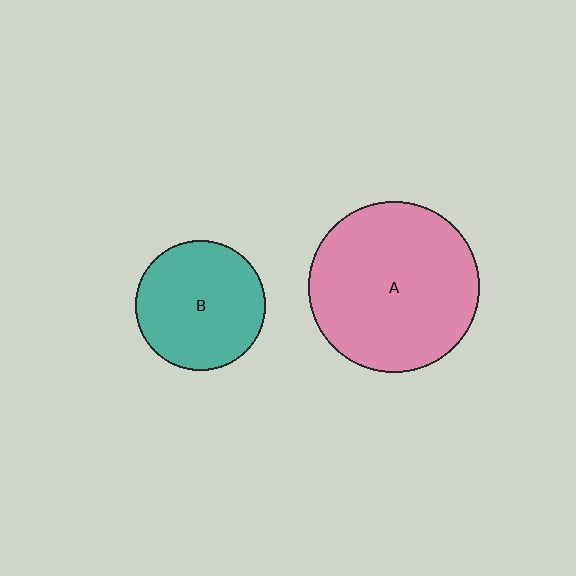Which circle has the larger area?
Circle A (pink).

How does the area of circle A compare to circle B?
Approximately 1.7 times.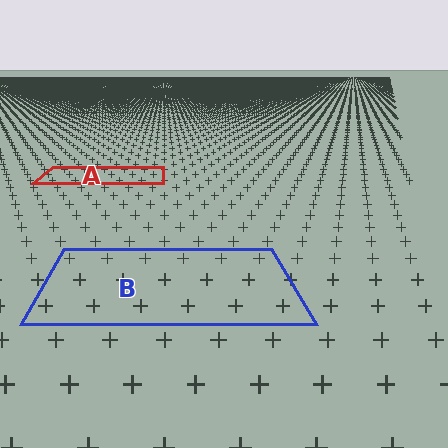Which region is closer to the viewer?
Region B is closer. The texture elements there are larger and more spread out.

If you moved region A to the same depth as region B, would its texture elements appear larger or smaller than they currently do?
They would appear larger. At a closer depth, the same texture elements are projected at a bigger on-screen size.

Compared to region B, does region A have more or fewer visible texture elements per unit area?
Region A has more texture elements per unit area — they are packed more densely because it is farther away.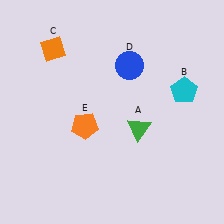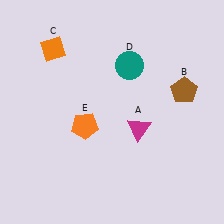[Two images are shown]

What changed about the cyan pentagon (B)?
In Image 1, B is cyan. In Image 2, it changed to brown.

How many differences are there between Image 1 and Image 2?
There are 3 differences between the two images.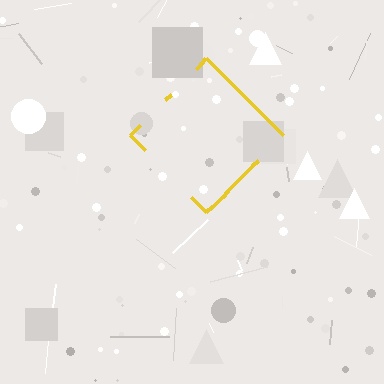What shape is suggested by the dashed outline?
The dashed outline suggests a diamond.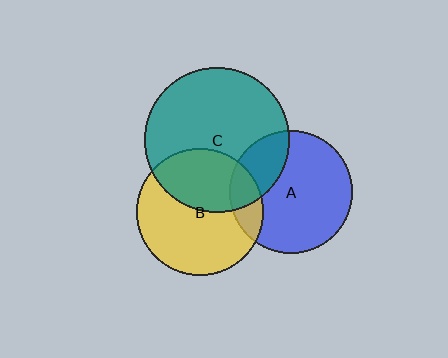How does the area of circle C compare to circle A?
Approximately 1.4 times.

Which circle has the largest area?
Circle C (teal).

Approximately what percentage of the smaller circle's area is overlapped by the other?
Approximately 15%.